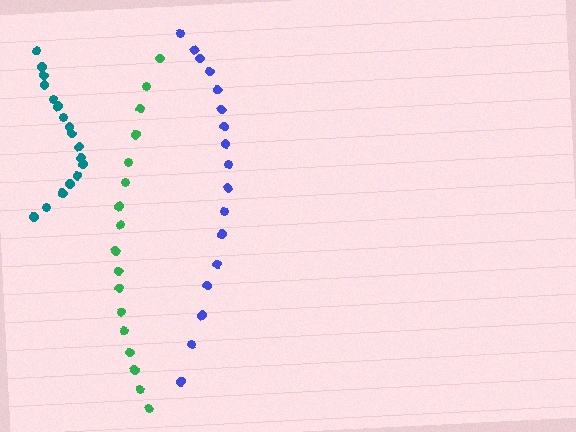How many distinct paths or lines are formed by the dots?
There are 3 distinct paths.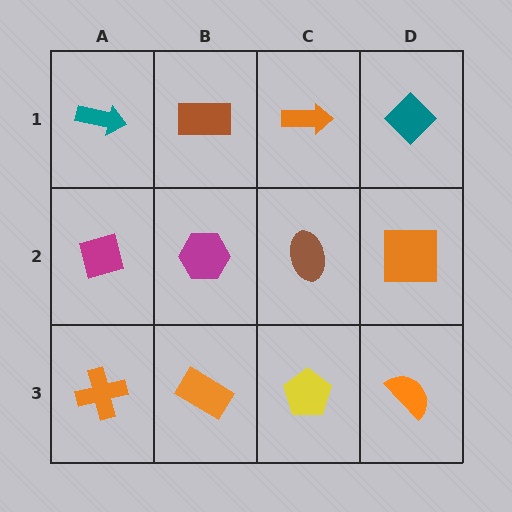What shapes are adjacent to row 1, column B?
A magenta hexagon (row 2, column B), a teal arrow (row 1, column A), an orange arrow (row 1, column C).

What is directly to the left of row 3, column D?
A yellow pentagon.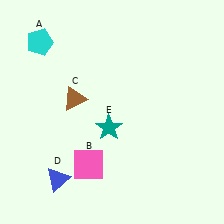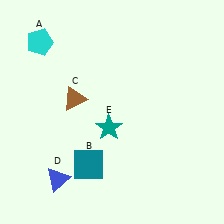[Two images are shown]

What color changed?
The square (B) changed from pink in Image 1 to teal in Image 2.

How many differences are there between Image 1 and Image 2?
There is 1 difference between the two images.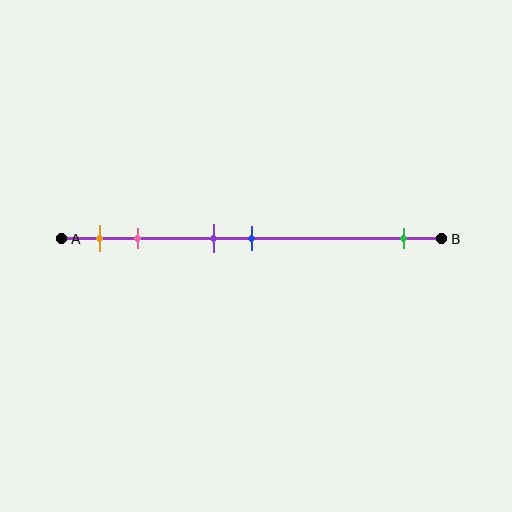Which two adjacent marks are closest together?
The purple and blue marks are the closest adjacent pair.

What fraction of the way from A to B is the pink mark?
The pink mark is approximately 20% (0.2) of the way from A to B.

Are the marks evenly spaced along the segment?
No, the marks are not evenly spaced.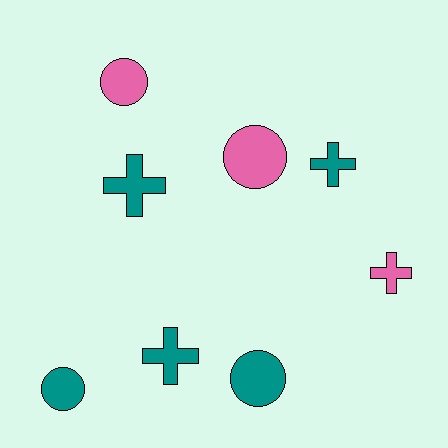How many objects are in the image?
There are 8 objects.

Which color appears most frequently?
Teal, with 5 objects.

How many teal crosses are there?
There are 3 teal crosses.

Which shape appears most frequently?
Cross, with 4 objects.